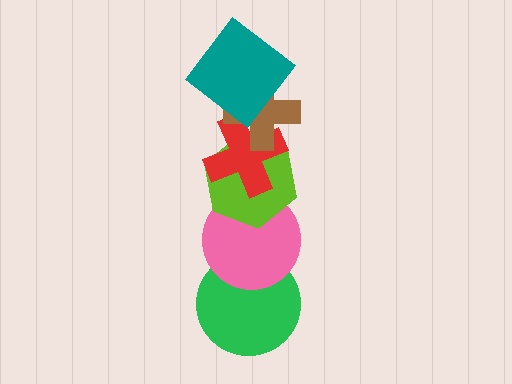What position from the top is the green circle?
The green circle is 6th from the top.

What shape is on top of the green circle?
The pink circle is on top of the green circle.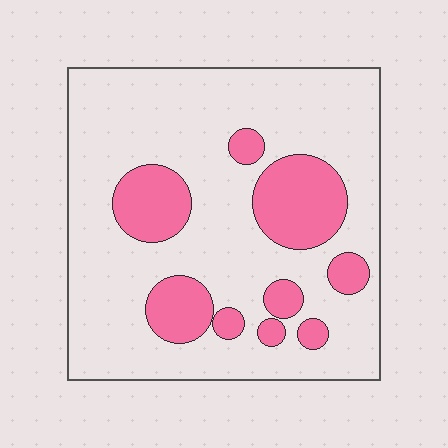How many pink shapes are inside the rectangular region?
9.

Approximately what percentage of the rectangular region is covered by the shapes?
Approximately 20%.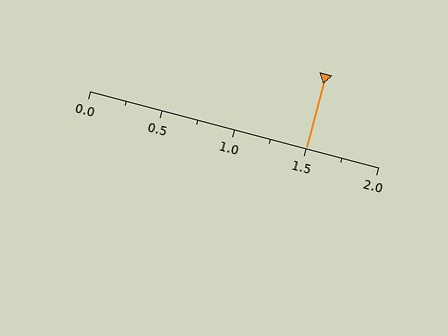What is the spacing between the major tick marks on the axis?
The major ticks are spaced 0.5 apart.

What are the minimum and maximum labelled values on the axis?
The axis runs from 0.0 to 2.0.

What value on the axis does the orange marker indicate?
The marker indicates approximately 1.5.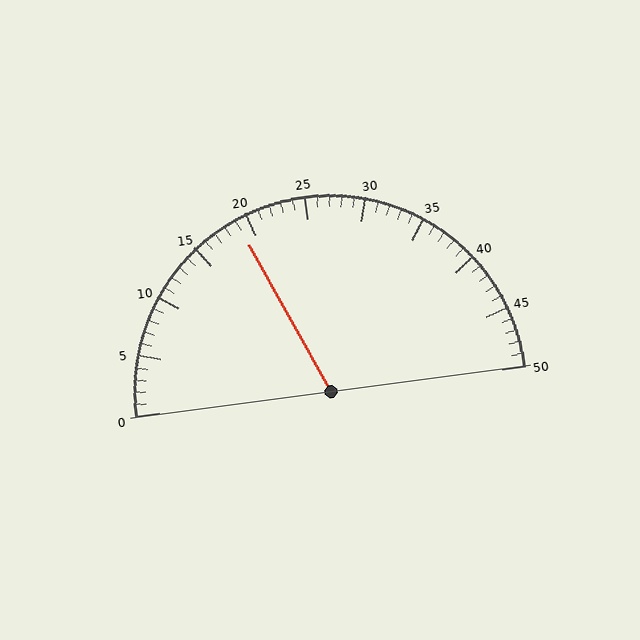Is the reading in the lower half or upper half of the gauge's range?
The reading is in the lower half of the range (0 to 50).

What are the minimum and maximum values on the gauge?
The gauge ranges from 0 to 50.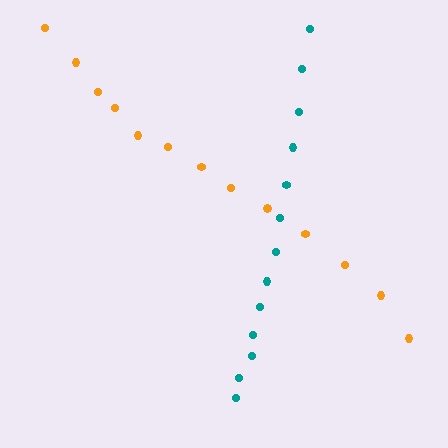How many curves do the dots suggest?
There are 2 distinct paths.